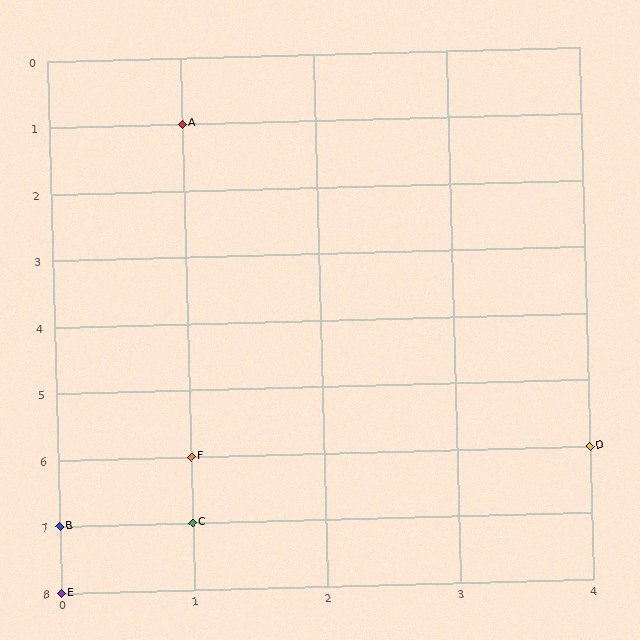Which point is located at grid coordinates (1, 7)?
Point C is at (1, 7).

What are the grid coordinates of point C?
Point C is at grid coordinates (1, 7).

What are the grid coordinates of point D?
Point D is at grid coordinates (4, 6).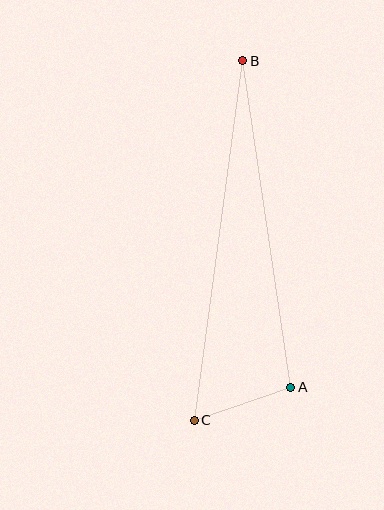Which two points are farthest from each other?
Points B and C are farthest from each other.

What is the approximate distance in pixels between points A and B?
The distance between A and B is approximately 330 pixels.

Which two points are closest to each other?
Points A and C are closest to each other.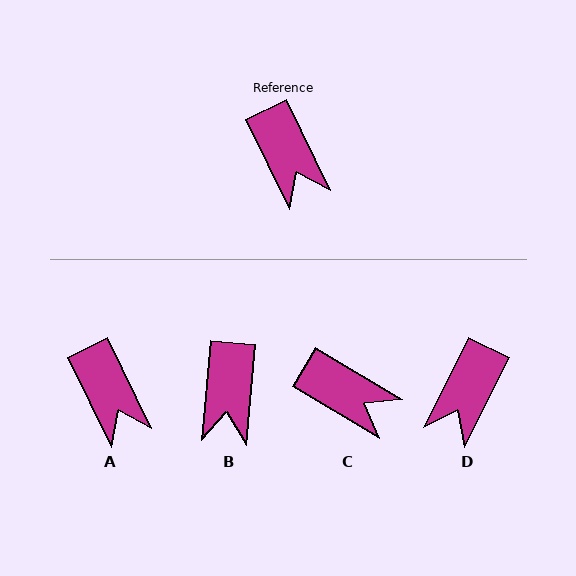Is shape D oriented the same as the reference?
No, it is off by about 52 degrees.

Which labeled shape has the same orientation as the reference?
A.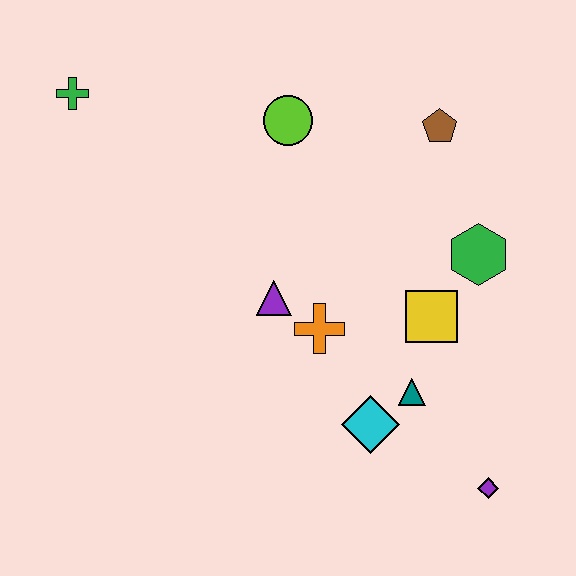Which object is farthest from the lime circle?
The purple diamond is farthest from the lime circle.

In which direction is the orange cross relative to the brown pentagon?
The orange cross is below the brown pentagon.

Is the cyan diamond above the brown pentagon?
No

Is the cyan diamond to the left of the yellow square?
Yes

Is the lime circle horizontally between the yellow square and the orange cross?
No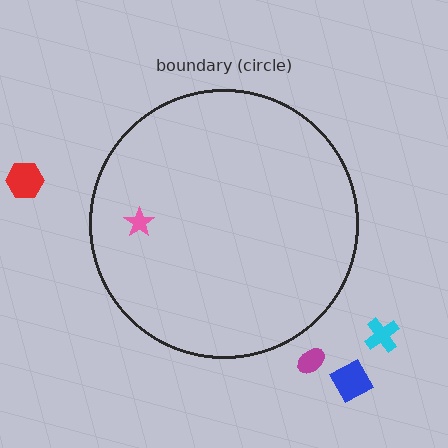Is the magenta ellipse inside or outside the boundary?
Outside.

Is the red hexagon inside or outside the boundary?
Outside.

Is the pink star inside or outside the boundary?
Inside.